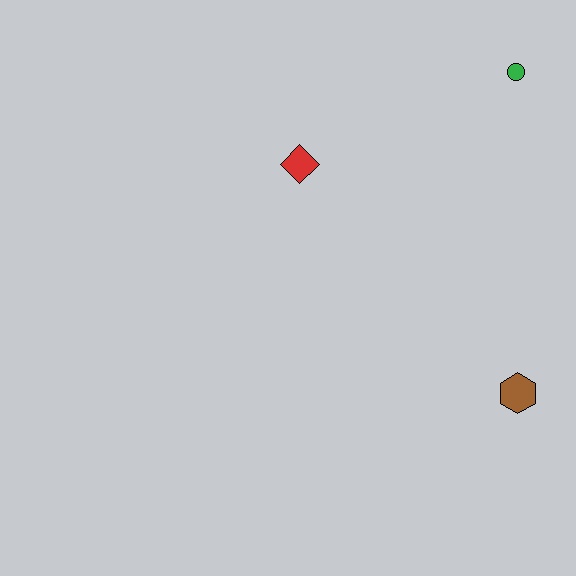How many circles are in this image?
There is 1 circle.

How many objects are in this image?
There are 3 objects.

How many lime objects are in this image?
There are no lime objects.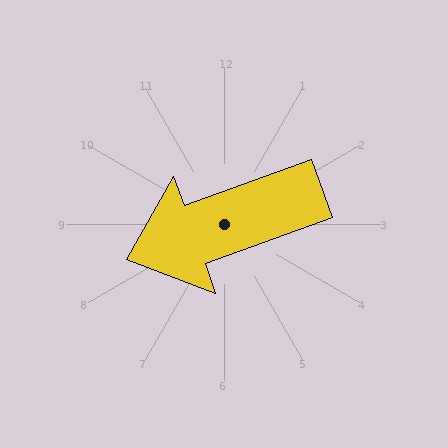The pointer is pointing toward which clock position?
Roughly 8 o'clock.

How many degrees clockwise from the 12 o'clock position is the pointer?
Approximately 250 degrees.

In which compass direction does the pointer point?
West.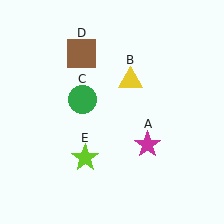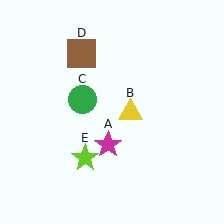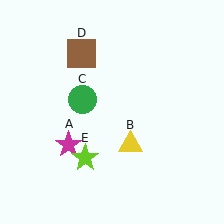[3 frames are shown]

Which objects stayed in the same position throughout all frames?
Green circle (object C) and brown square (object D) and lime star (object E) remained stationary.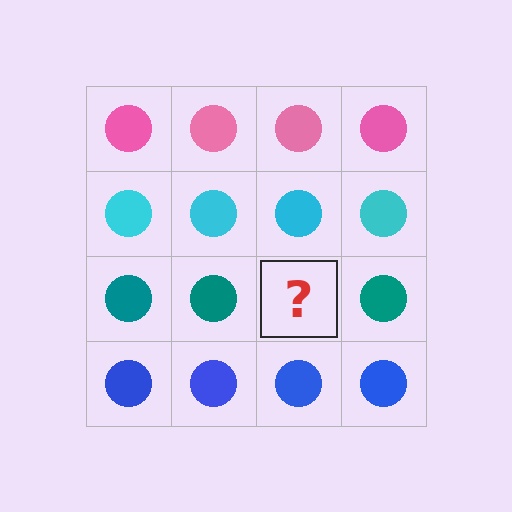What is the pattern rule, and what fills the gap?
The rule is that each row has a consistent color. The gap should be filled with a teal circle.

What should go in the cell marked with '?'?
The missing cell should contain a teal circle.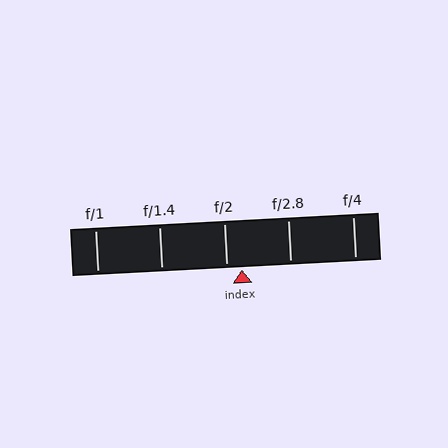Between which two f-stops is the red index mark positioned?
The index mark is between f/2 and f/2.8.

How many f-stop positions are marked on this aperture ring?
There are 5 f-stop positions marked.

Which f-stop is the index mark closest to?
The index mark is closest to f/2.